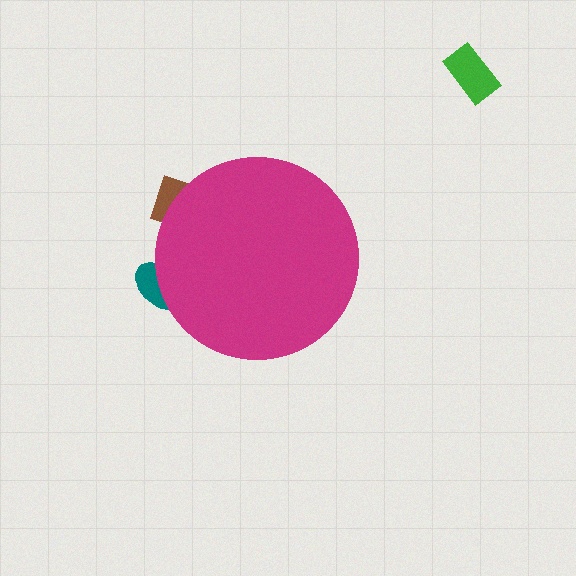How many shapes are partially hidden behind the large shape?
2 shapes are partially hidden.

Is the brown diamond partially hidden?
Yes, the brown diamond is partially hidden behind the magenta circle.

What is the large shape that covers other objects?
A magenta circle.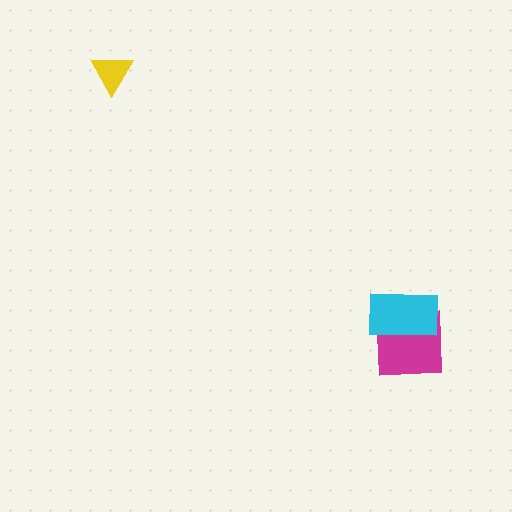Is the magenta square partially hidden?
Yes, it is partially covered by another shape.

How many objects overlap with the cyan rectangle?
1 object overlaps with the cyan rectangle.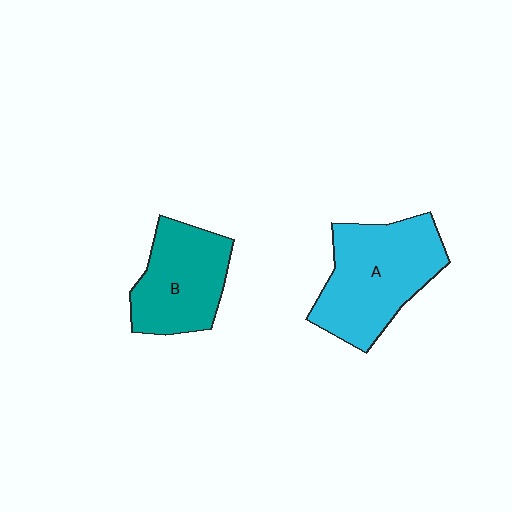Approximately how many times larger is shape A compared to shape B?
Approximately 1.3 times.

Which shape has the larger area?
Shape A (cyan).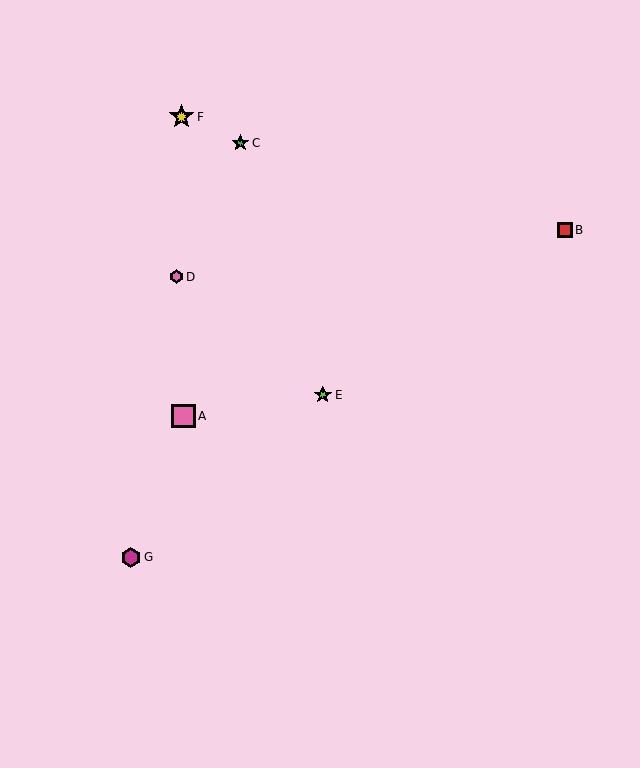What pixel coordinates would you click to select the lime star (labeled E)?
Click at (323, 395) to select the lime star E.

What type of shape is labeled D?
Shape D is a pink hexagon.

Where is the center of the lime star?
The center of the lime star is at (323, 395).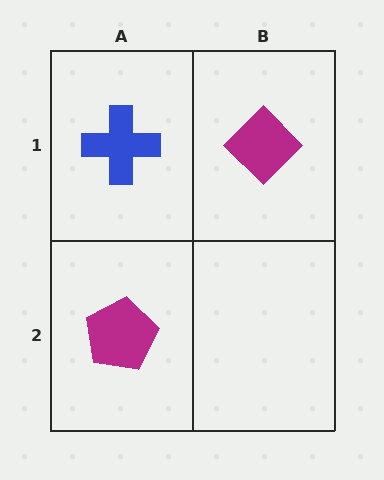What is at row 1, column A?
A blue cross.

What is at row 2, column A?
A magenta pentagon.